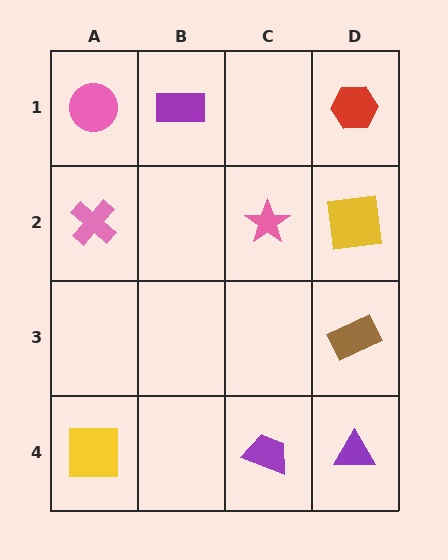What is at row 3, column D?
A brown rectangle.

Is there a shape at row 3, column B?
No, that cell is empty.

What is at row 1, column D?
A red hexagon.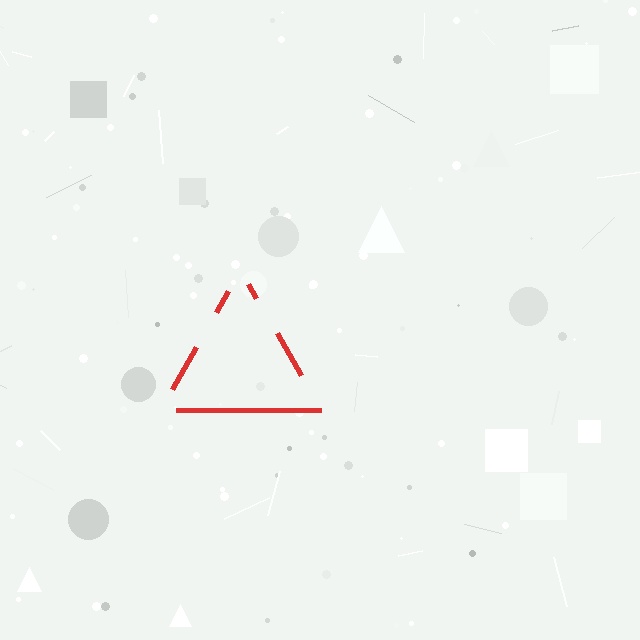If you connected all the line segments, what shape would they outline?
They would outline a triangle.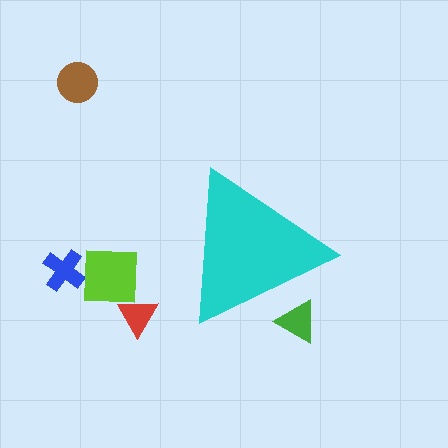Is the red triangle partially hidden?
No, the red triangle is fully visible.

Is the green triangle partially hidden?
Yes, the green triangle is partially hidden behind the cyan triangle.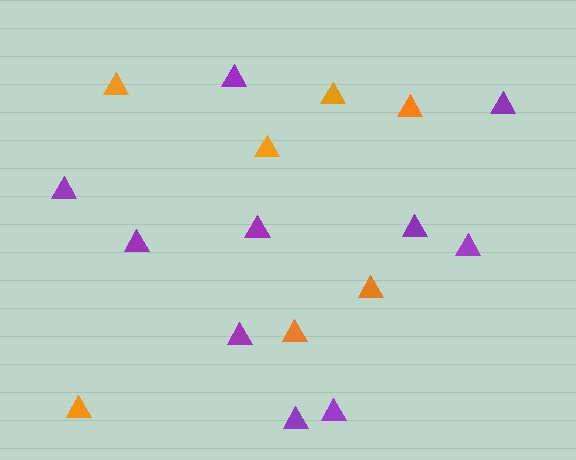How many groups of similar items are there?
There are 2 groups: one group of purple triangles (10) and one group of orange triangles (7).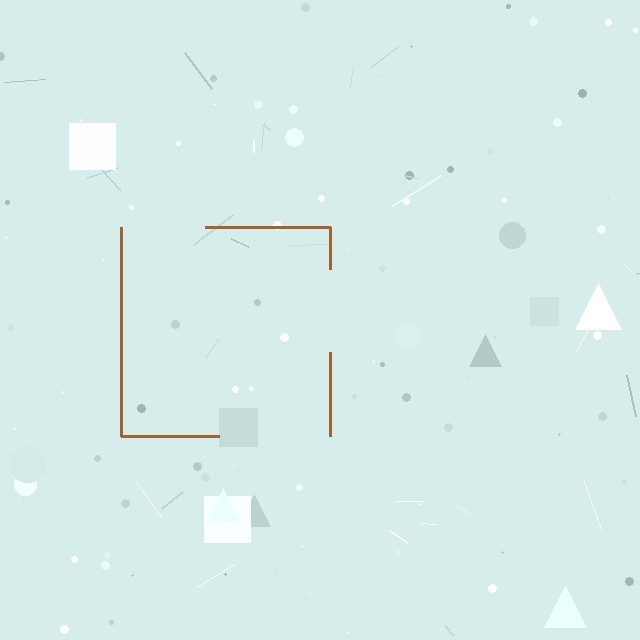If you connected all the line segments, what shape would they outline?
They would outline a square.